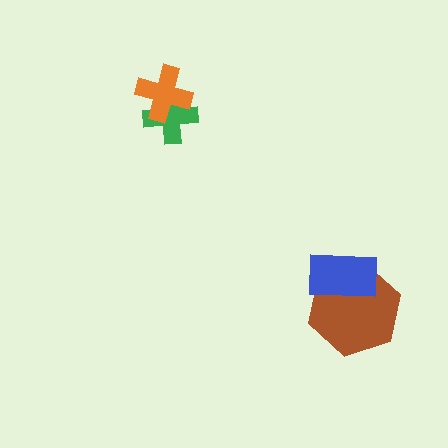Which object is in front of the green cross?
The orange cross is in front of the green cross.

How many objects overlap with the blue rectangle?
1 object overlaps with the blue rectangle.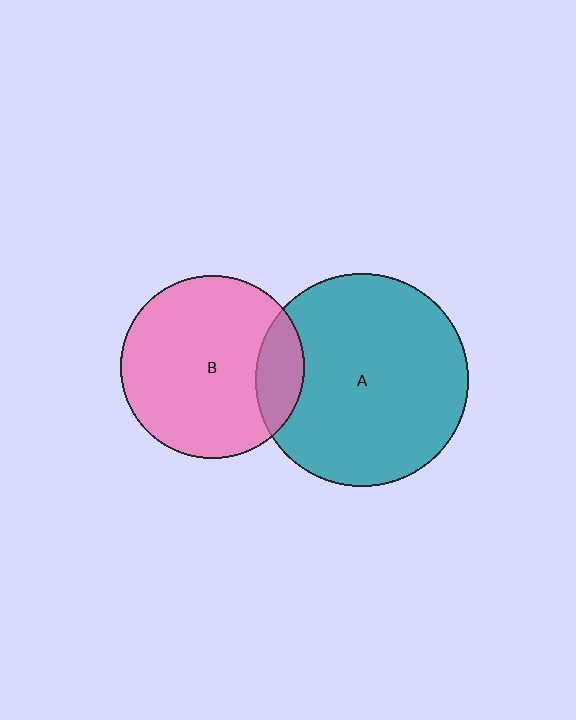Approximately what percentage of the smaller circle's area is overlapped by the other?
Approximately 15%.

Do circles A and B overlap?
Yes.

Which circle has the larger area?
Circle A (teal).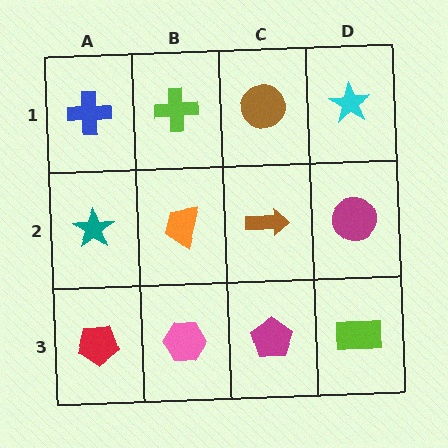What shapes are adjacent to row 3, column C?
A brown arrow (row 2, column C), a pink hexagon (row 3, column B), a lime rectangle (row 3, column D).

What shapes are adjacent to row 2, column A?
A blue cross (row 1, column A), a red pentagon (row 3, column A), an orange trapezoid (row 2, column B).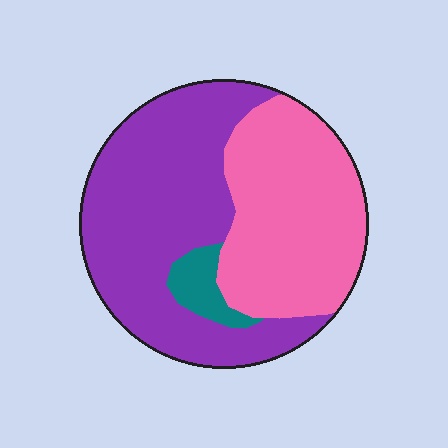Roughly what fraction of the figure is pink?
Pink covers about 40% of the figure.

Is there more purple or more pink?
Purple.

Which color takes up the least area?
Teal, at roughly 5%.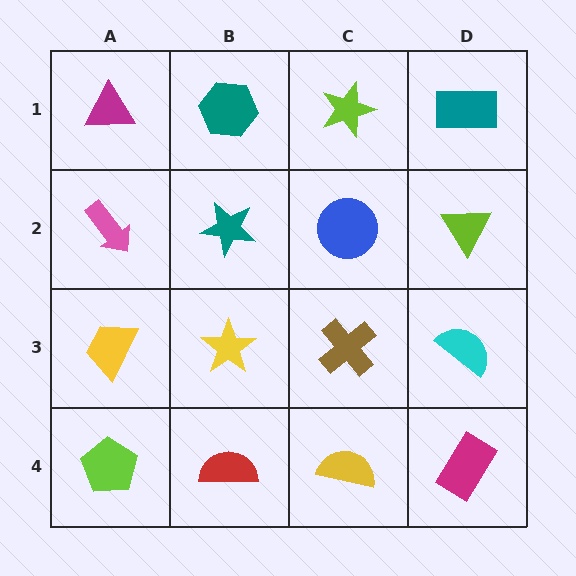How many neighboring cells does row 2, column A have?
3.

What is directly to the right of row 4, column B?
A yellow semicircle.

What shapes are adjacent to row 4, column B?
A yellow star (row 3, column B), a lime pentagon (row 4, column A), a yellow semicircle (row 4, column C).